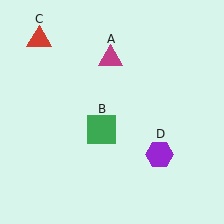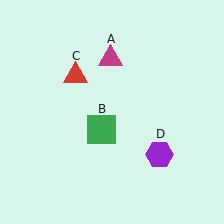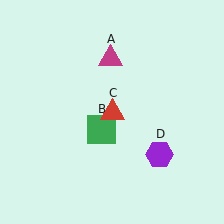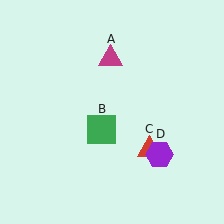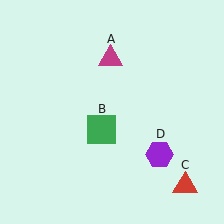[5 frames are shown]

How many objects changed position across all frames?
1 object changed position: red triangle (object C).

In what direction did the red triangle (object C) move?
The red triangle (object C) moved down and to the right.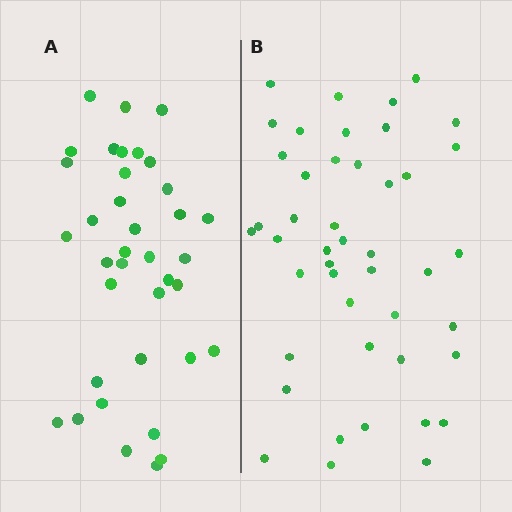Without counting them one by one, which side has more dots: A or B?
Region B (the right region) has more dots.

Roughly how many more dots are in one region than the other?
Region B has roughly 8 or so more dots than region A.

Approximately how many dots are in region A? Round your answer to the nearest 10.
About 40 dots. (The exact count is 37, which rounds to 40.)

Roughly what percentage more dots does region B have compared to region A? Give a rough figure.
About 20% more.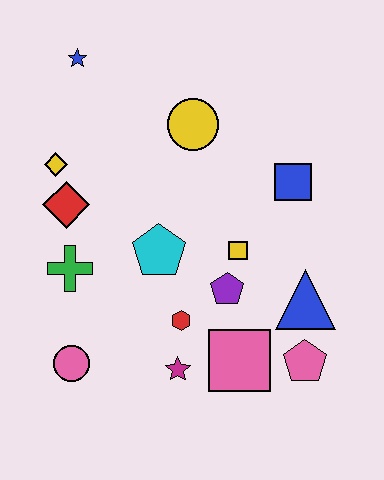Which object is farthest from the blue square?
The pink circle is farthest from the blue square.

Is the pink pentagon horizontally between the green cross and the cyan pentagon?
No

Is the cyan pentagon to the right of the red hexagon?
No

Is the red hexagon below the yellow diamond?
Yes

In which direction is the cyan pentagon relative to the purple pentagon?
The cyan pentagon is to the left of the purple pentagon.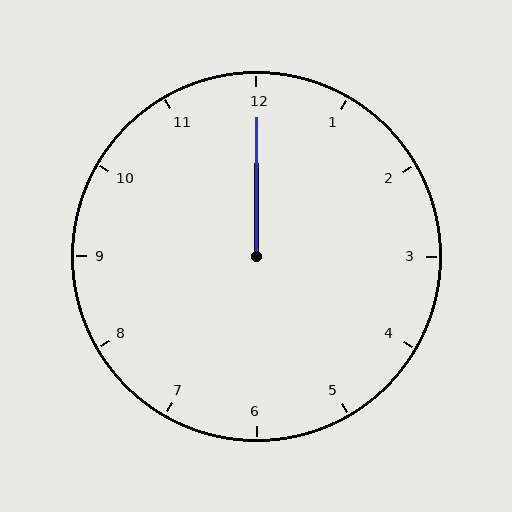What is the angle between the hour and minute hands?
Approximately 0 degrees.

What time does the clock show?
12:00.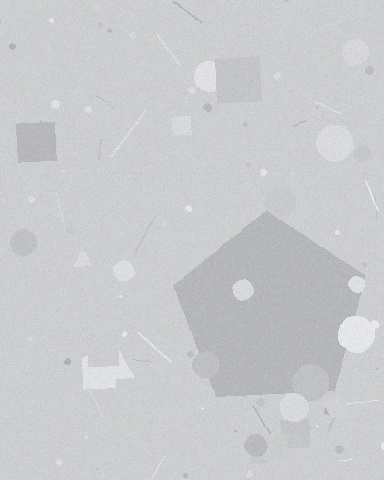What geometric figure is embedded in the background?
A pentagon is embedded in the background.